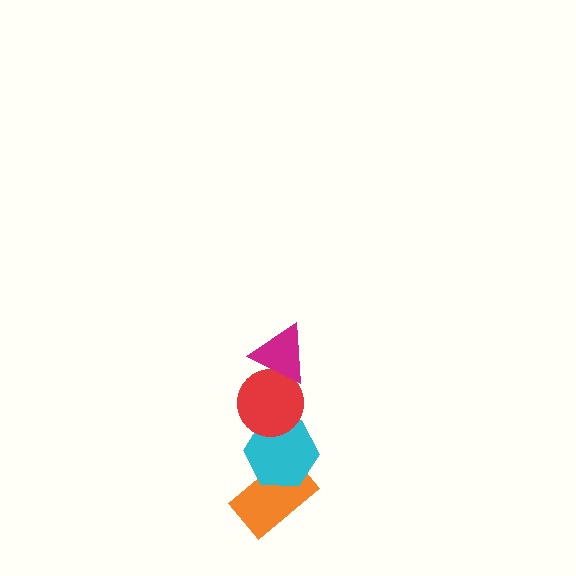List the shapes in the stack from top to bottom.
From top to bottom: the magenta triangle, the red circle, the cyan hexagon, the orange rectangle.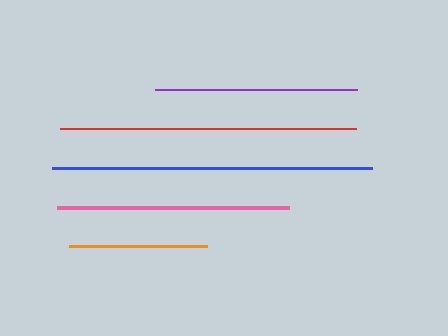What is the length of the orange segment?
The orange segment is approximately 138 pixels long.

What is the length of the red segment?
The red segment is approximately 296 pixels long.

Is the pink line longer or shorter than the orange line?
The pink line is longer than the orange line.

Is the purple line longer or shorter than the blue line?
The blue line is longer than the purple line.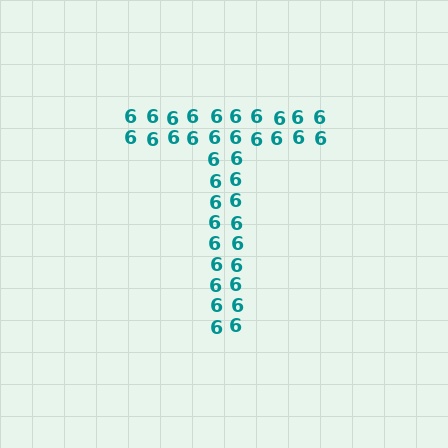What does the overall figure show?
The overall figure shows the letter T.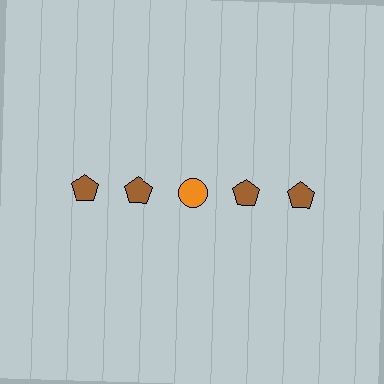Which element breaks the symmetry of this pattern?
The orange circle in the top row, center column breaks the symmetry. All other shapes are brown pentagons.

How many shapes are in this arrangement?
There are 5 shapes arranged in a grid pattern.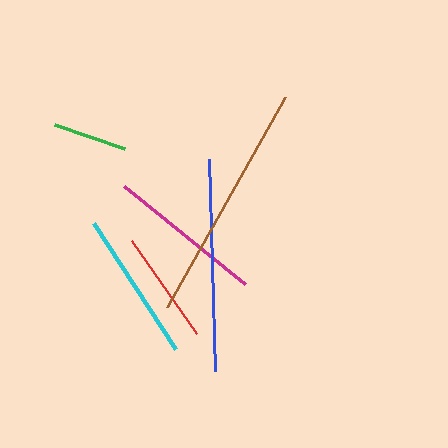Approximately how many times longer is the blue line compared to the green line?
The blue line is approximately 2.9 times the length of the green line.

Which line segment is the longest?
The brown line is the longest at approximately 241 pixels.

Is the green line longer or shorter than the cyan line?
The cyan line is longer than the green line.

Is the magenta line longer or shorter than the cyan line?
The magenta line is longer than the cyan line.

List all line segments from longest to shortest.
From longest to shortest: brown, blue, magenta, cyan, red, green.